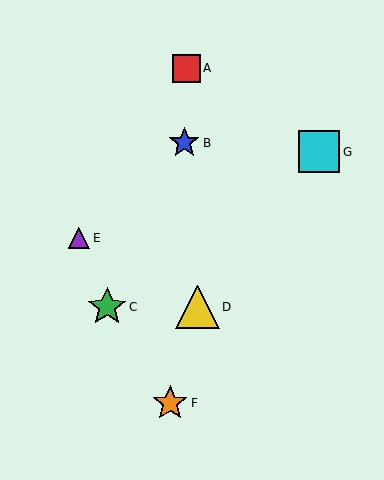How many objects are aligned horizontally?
2 objects (C, D) are aligned horizontally.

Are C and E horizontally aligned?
No, C is at y≈307 and E is at y≈238.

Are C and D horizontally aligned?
Yes, both are at y≈307.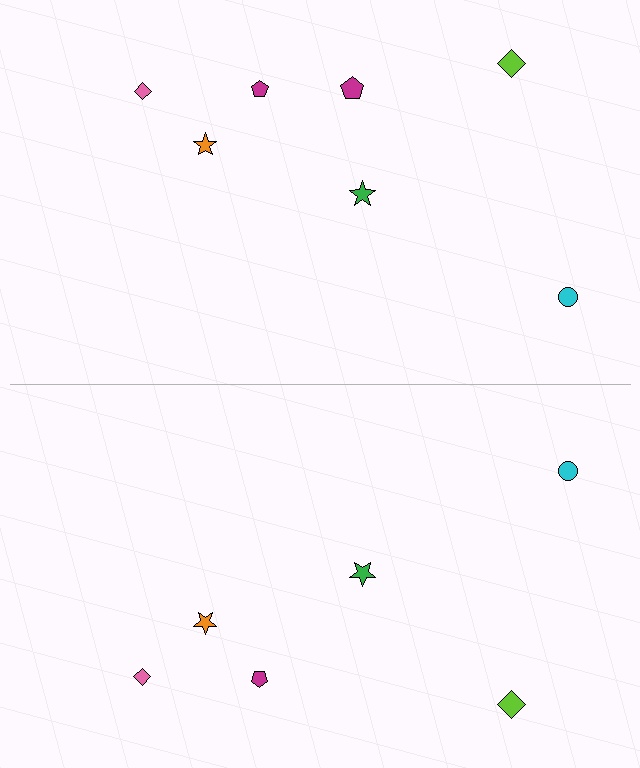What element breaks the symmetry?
A magenta pentagon is missing from the bottom side.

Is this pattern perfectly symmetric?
No, the pattern is not perfectly symmetric. A magenta pentagon is missing from the bottom side.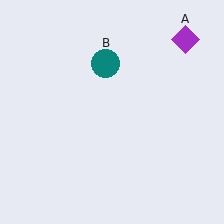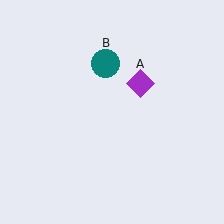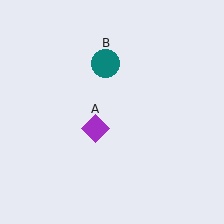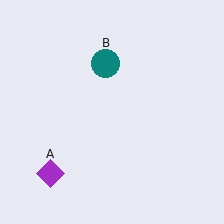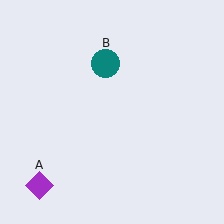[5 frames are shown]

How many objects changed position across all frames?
1 object changed position: purple diamond (object A).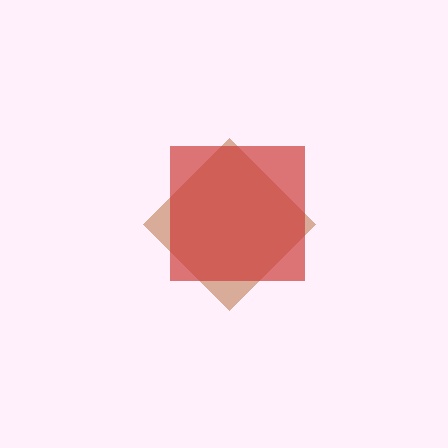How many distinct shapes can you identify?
There are 2 distinct shapes: a brown diamond, a red square.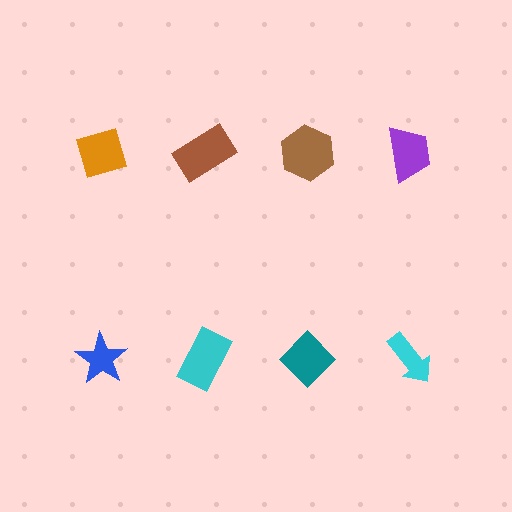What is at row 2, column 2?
A cyan rectangle.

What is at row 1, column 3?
A brown hexagon.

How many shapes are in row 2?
4 shapes.